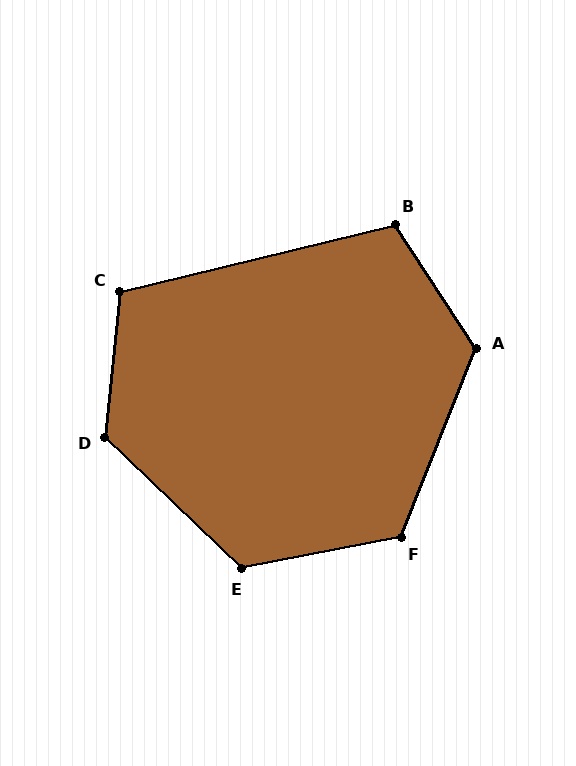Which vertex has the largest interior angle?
D, at approximately 128 degrees.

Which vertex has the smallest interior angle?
B, at approximately 109 degrees.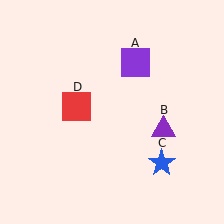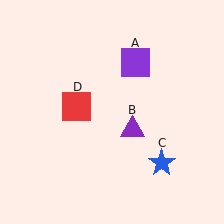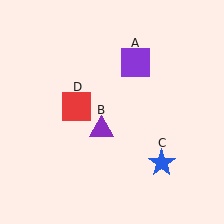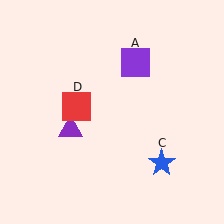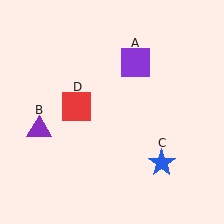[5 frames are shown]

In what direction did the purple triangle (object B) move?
The purple triangle (object B) moved left.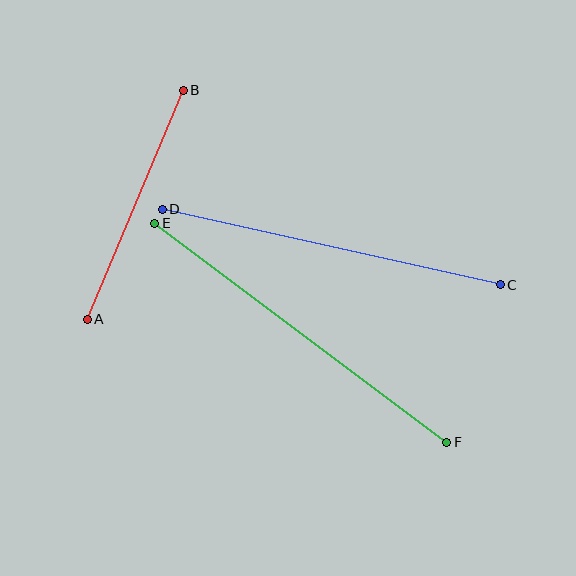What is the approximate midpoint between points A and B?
The midpoint is at approximately (135, 205) pixels.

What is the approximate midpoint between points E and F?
The midpoint is at approximately (301, 333) pixels.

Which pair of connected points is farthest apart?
Points E and F are farthest apart.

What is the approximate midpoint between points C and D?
The midpoint is at approximately (331, 247) pixels.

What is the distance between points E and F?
The distance is approximately 365 pixels.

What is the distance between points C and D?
The distance is approximately 346 pixels.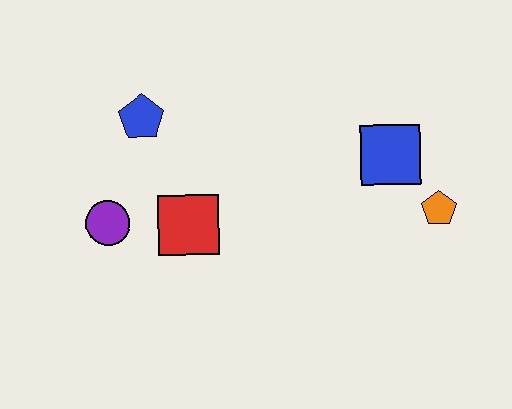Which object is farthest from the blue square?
The purple circle is farthest from the blue square.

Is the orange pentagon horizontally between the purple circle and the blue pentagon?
No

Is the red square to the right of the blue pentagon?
Yes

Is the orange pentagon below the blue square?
Yes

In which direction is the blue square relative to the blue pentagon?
The blue square is to the right of the blue pentagon.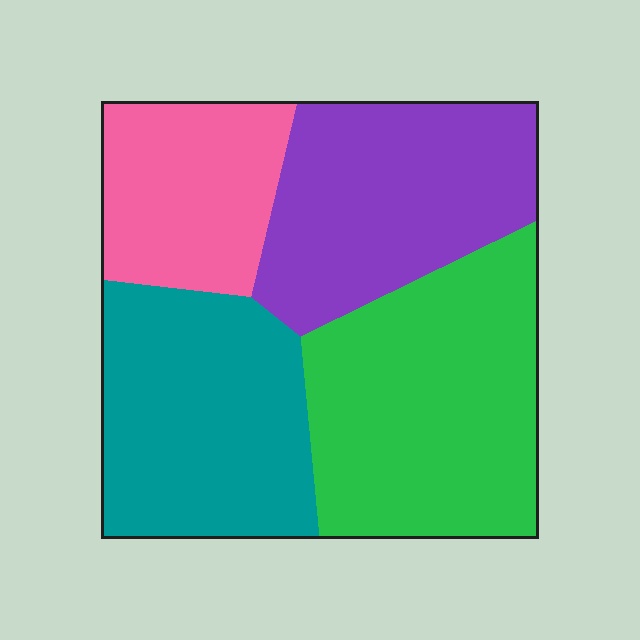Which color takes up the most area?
Green, at roughly 30%.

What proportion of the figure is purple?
Purple takes up about one quarter (1/4) of the figure.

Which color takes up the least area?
Pink, at roughly 15%.